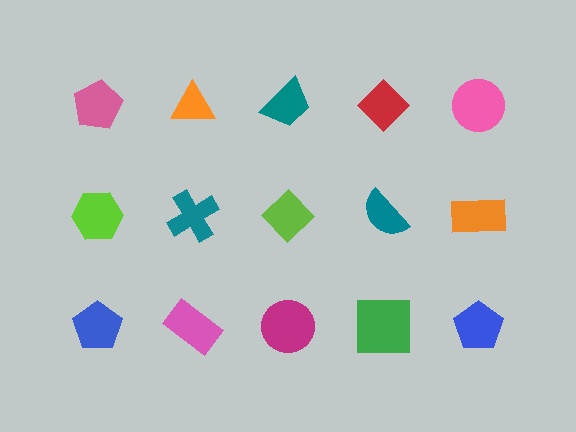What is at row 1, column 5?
A pink circle.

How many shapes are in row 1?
5 shapes.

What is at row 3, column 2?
A pink rectangle.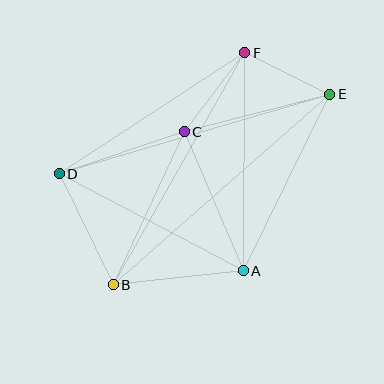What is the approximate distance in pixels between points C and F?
The distance between C and F is approximately 100 pixels.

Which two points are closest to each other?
Points E and F are closest to each other.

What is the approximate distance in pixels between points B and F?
The distance between B and F is approximately 267 pixels.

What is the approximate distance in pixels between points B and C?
The distance between B and C is approximately 169 pixels.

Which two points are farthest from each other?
Points B and E are farthest from each other.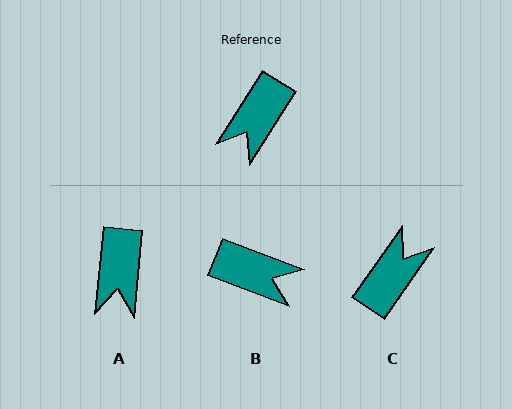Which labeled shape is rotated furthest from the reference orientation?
C, about 177 degrees away.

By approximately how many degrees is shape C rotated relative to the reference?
Approximately 177 degrees counter-clockwise.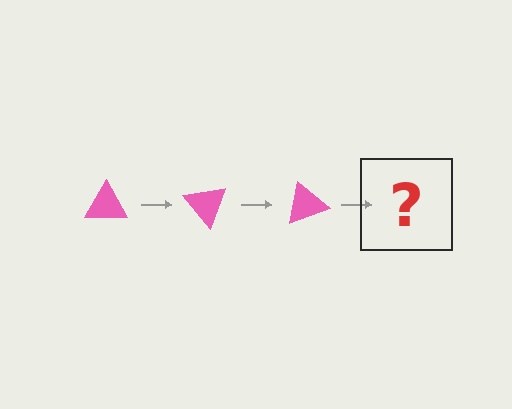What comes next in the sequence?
The next element should be a pink triangle rotated 150 degrees.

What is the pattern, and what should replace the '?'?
The pattern is that the triangle rotates 50 degrees each step. The '?' should be a pink triangle rotated 150 degrees.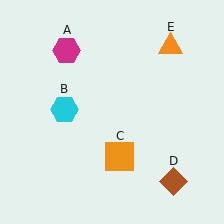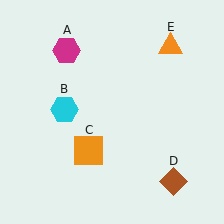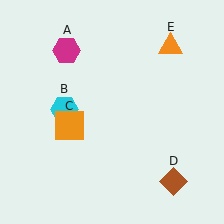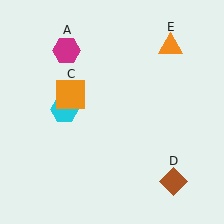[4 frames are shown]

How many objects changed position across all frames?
1 object changed position: orange square (object C).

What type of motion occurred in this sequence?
The orange square (object C) rotated clockwise around the center of the scene.